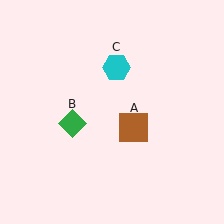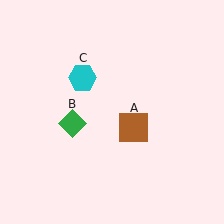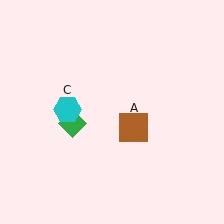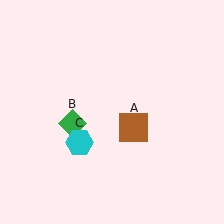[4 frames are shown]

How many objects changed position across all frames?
1 object changed position: cyan hexagon (object C).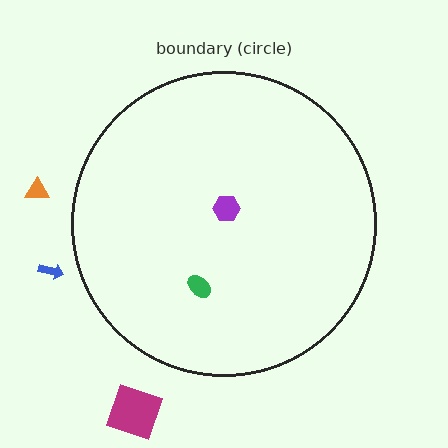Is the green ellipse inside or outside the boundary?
Inside.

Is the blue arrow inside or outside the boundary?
Outside.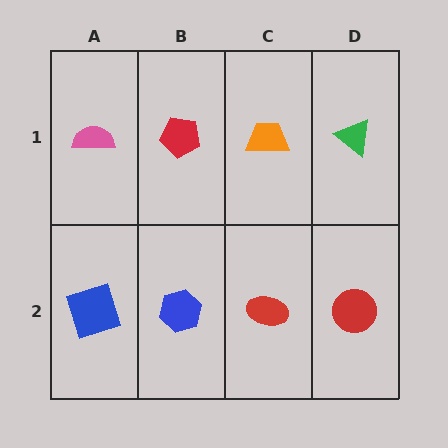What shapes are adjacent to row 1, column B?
A blue hexagon (row 2, column B), a pink semicircle (row 1, column A), an orange trapezoid (row 1, column C).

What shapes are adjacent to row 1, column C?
A red ellipse (row 2, column C), a red pentagon (row 1, column B), a green triangle (row 1, column D).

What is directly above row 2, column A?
A pink semicircle.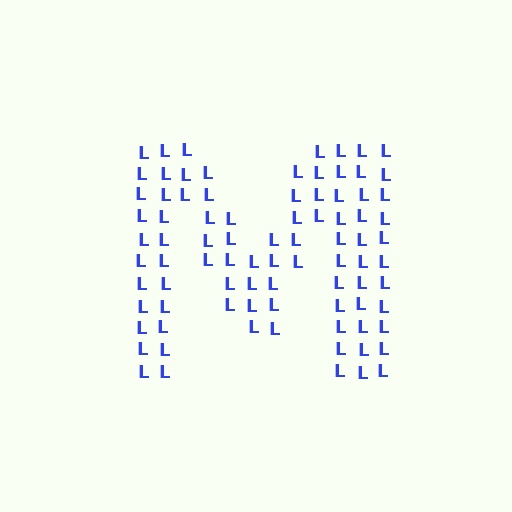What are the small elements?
The small elements are letter L's.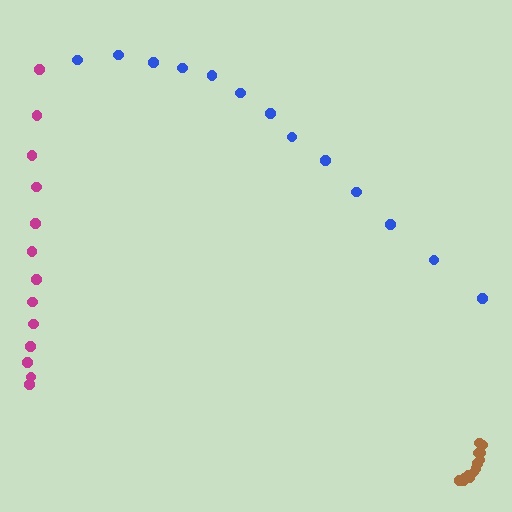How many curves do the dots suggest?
There are 3 distinct paths.